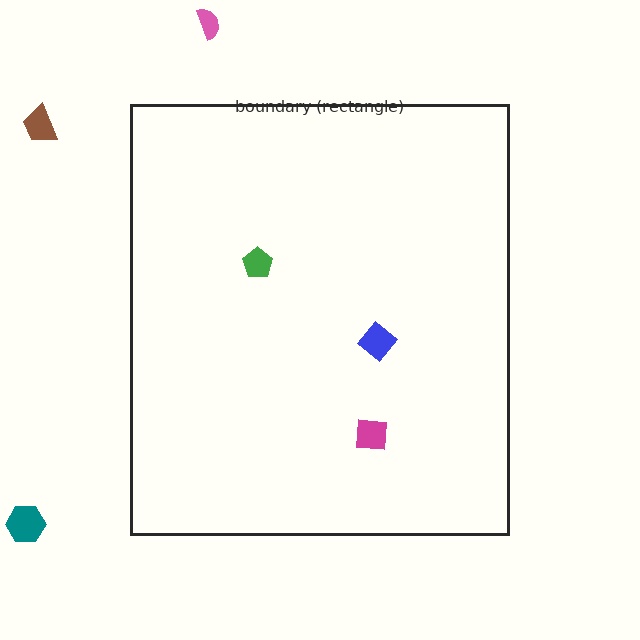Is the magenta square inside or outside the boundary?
Inside.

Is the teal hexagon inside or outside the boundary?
Outside.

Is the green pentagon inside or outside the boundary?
Inside.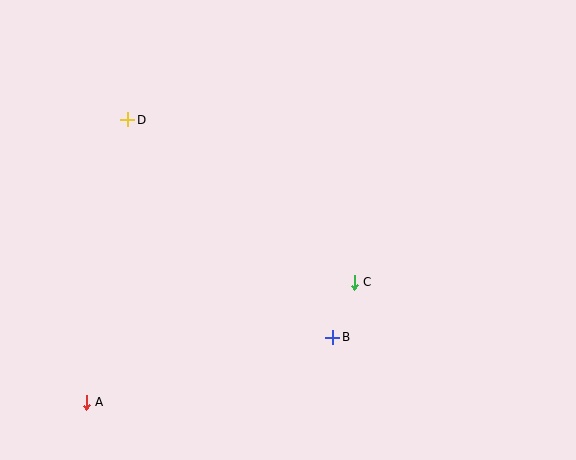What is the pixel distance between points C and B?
The distance between C and B is 59 pixels.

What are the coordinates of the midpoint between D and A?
The midpoint between D and A is at (107, 261).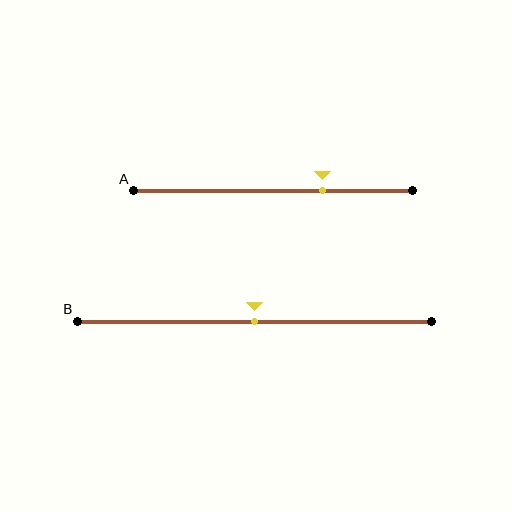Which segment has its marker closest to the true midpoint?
Segment B has its marker closest to the true midpoint.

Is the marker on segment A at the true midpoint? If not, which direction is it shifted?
No, the marker on segment A is shifted to the right by about 18% of the segment length.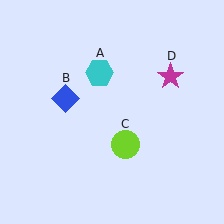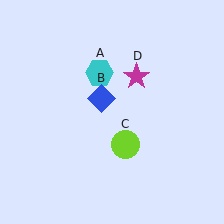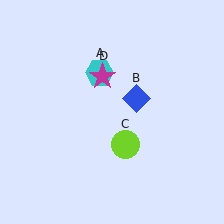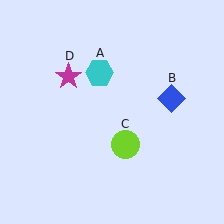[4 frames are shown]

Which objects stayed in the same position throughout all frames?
Cyan hexagon (object A) and lime circle (object C) remained stationary.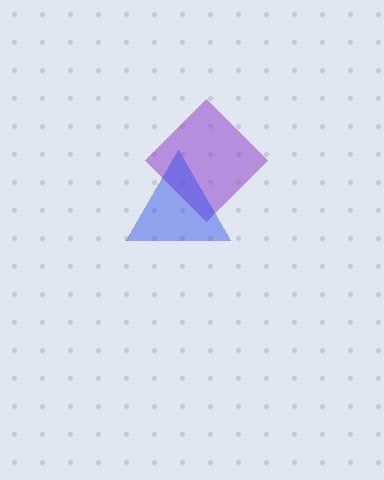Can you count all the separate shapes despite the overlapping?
Yes, there are 2 separate shapes.